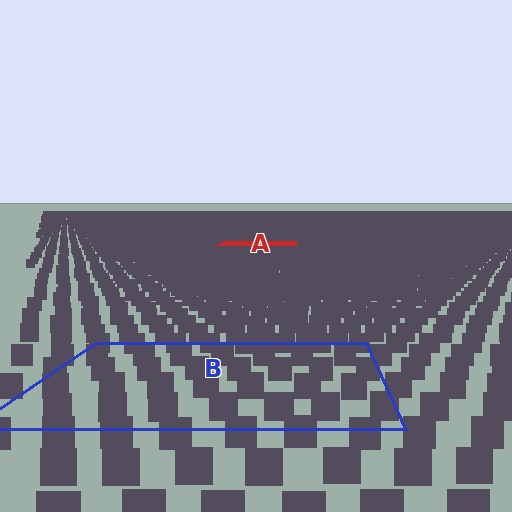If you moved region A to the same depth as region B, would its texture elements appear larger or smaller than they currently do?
They would appear larger. At a closer depth, the same texture elements are projected at a bigger on-screen size.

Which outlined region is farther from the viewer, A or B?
Region A is farther from the viewer — the texture elements inside it appear smaller and more densely packed.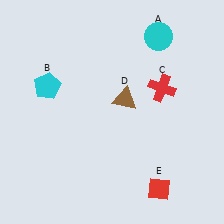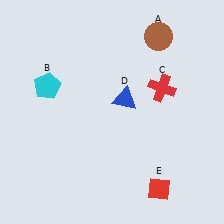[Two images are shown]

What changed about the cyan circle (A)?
In Image 1, A is cyan. In Image 2, it changed to brown.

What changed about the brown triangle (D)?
In Image 1, D is brown. In Image 2, it changed to blue.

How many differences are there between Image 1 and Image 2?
There are 2 differences between the two images.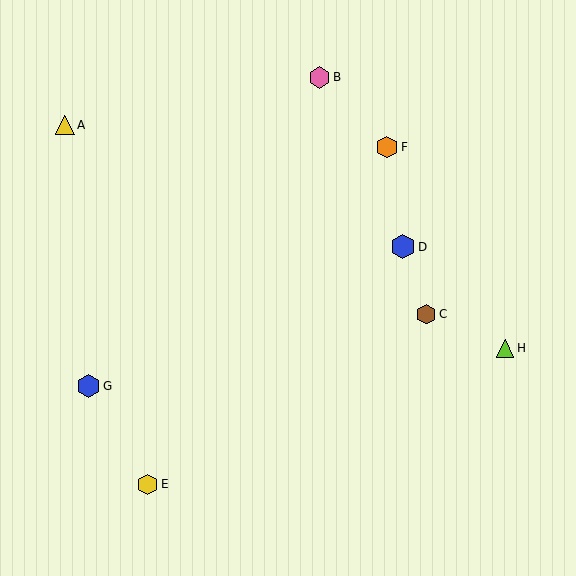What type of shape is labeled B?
Shape B is a pink hexagon.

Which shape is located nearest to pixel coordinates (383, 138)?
The orange hexagon (labeled F) at (387, 147) is nearest to that location.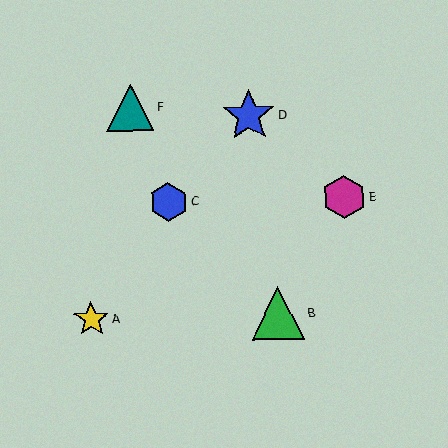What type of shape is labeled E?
Shape E is a magenta hexagon.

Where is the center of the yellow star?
The center of the yellow star is at (91, 319).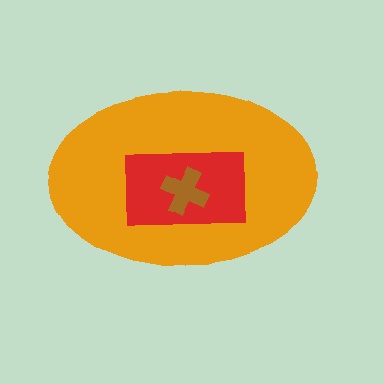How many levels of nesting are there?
3.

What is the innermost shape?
The brown cross.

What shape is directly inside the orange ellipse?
The red rectangle.